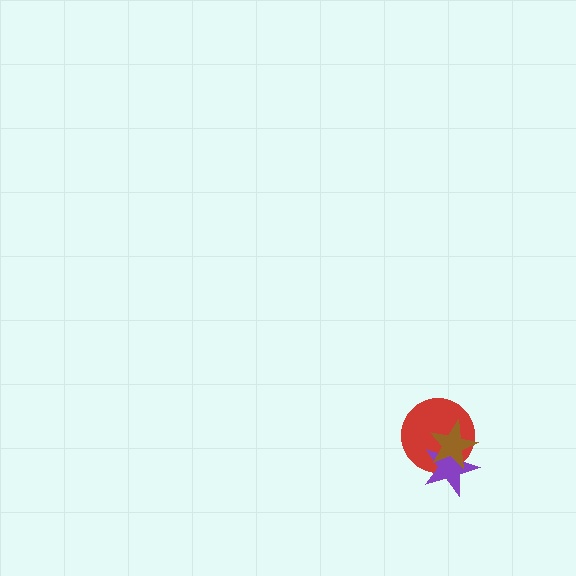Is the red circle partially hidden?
Yes, it is partially covered by another shape.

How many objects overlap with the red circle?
2 objects overlap with the red circle.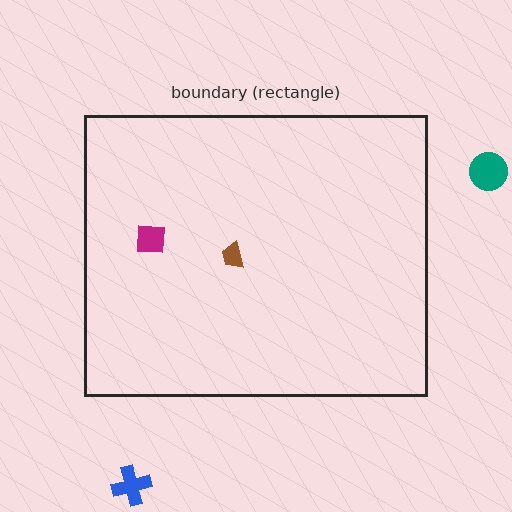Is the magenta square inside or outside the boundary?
Inside.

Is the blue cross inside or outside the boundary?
Outside.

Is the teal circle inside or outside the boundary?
Outside.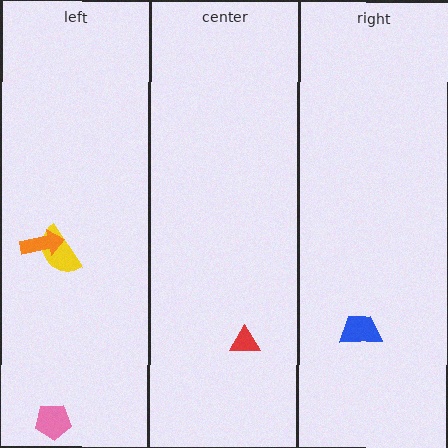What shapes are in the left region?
The yellow semicircle, the orange arrow, the pink pentagon.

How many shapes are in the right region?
1.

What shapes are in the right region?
The blue trapezoid.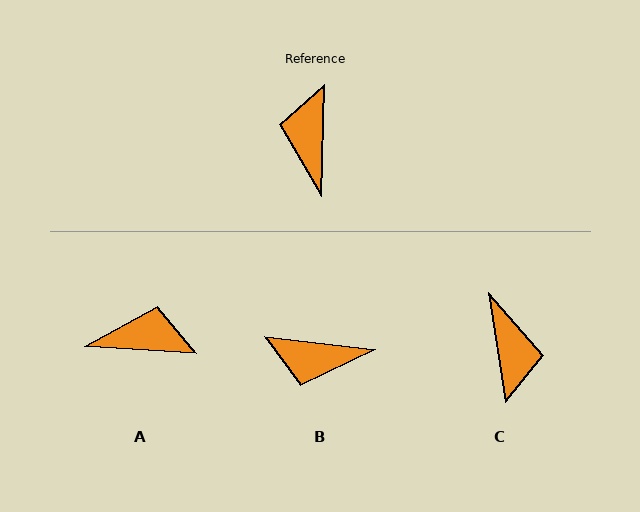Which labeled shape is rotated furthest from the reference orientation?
C, about 170 degrees away.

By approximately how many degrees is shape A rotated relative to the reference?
Approximately 92 degrees clockwise.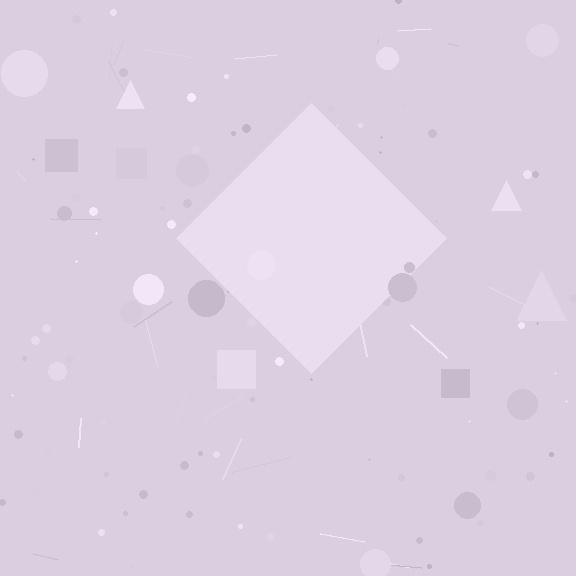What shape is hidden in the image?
A diamond is hidden in the image.